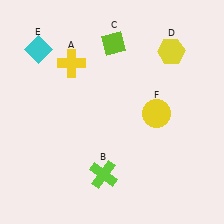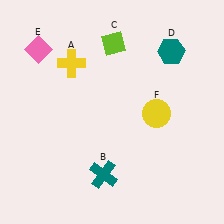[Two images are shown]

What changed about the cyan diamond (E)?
In Image 1, E is cyan. In Image 2, it changed to pink.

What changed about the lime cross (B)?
In Image 1, B is lime. In Image 2, it changed to teal.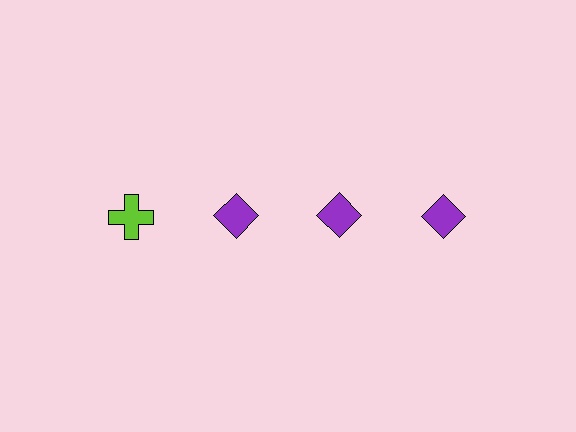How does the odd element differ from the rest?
It differs in both color (lime instead of purple) and shape (cross instead of diamond).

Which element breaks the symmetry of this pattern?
The lime cross in the top row, leftmost column breaks the symmetry. All other shapes are purple diamonds.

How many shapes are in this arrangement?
There are 4 shapes arranged in a grid pattern.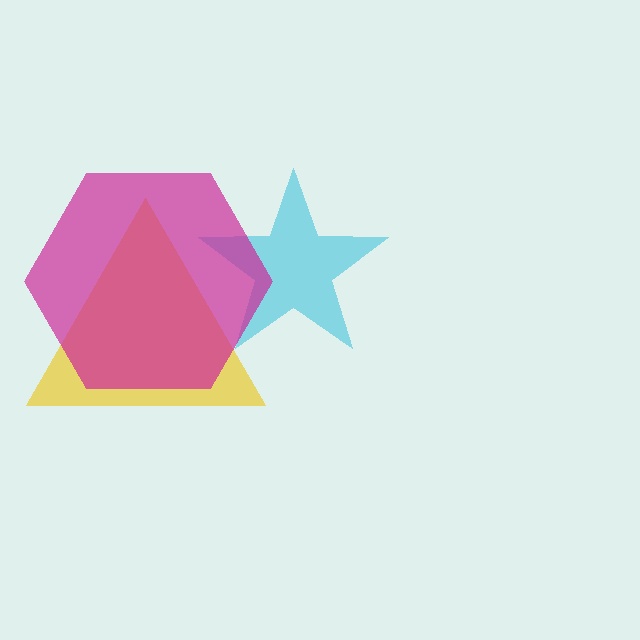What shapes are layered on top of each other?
The layered shapes are: a cyan star, a yellow triangle, a magenta hexagon.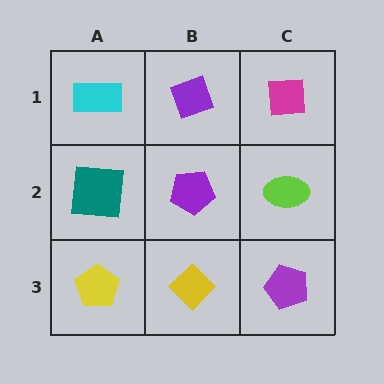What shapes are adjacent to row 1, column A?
A teal square (row 2, column A), a purple diamond (row 1, column B).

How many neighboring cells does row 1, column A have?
2.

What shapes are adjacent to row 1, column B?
A purple pentagon (row 2, column B), a cyan rectangle (row 1, column A), a magenta square (row 1, column C).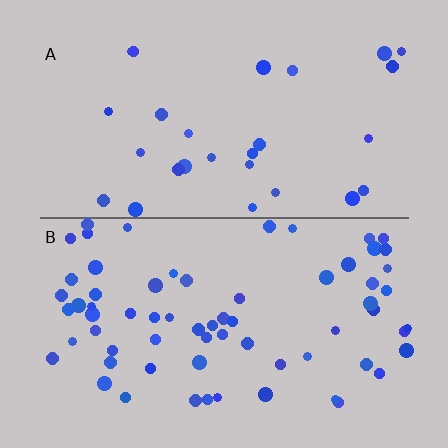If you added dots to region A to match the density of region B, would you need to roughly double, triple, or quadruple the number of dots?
Approximately double.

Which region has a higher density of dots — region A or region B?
B (the bottom).